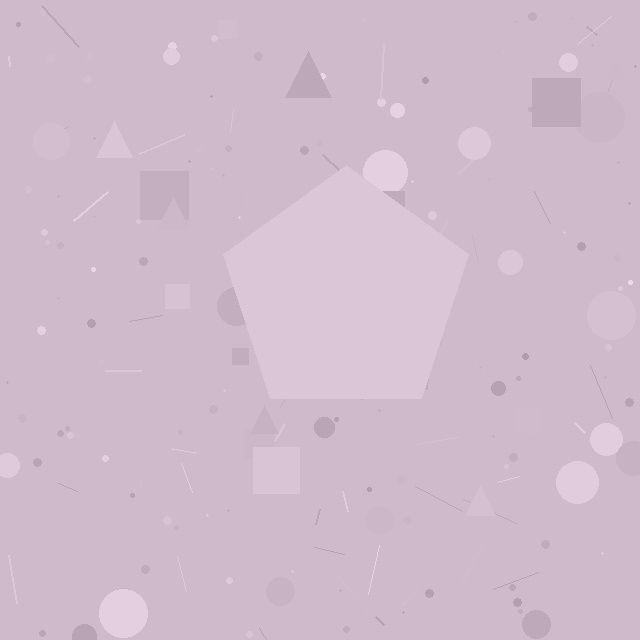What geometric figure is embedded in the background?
A pentagon is embedded in the background.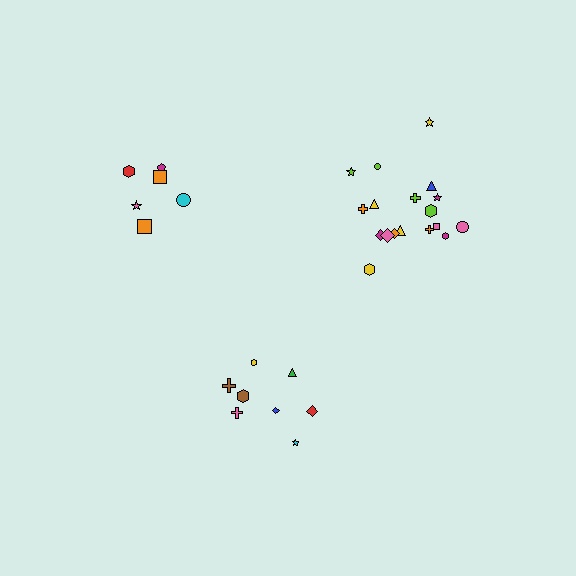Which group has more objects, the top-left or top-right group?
The top-right group.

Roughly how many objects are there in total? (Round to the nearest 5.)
Roughly 30 objects in total.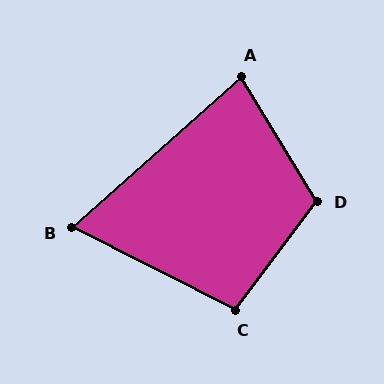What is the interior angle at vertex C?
Approximately 100 degrees (obtuse).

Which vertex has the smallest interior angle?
B, at approximately 68 degrees.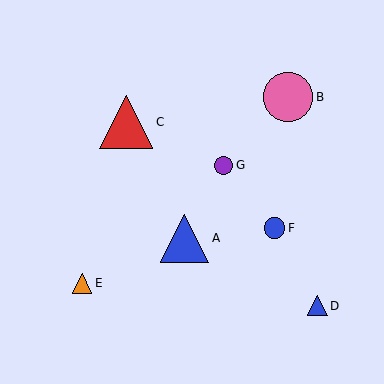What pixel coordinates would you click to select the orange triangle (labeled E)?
Click at (82, 283) to select the orange triangle E.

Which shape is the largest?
The red triangle (labeled C) is the largest.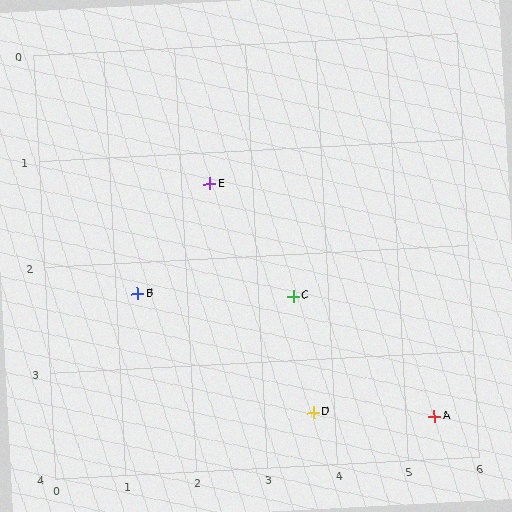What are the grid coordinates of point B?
Point B is at approximately (1.3, 2.3).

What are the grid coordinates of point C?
Point C is at approximately (3.5, 2.4).